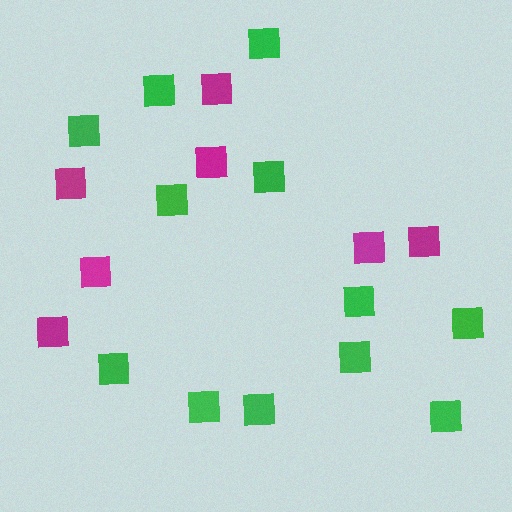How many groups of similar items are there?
There are 2 groups: one group of green squares (12) and one group of magenta squares (7).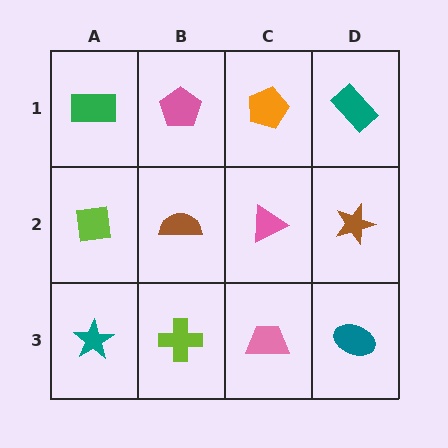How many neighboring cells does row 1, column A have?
2.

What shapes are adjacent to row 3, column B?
A brown semicircle (row 2, column B), a teal star (row 3, column A), a pink trapezoid (row 3, column C).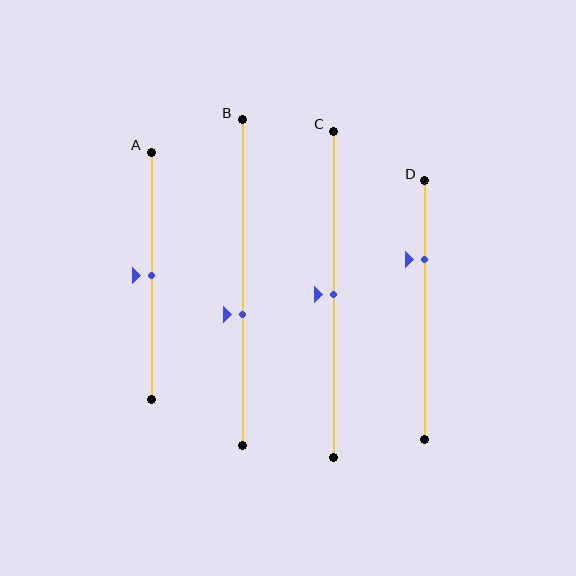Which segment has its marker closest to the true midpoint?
Segment A has its marker closest to the true midpoint.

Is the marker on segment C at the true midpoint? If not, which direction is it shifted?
Yes, the marker on segment C is at the true midpoint.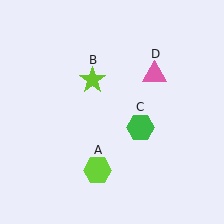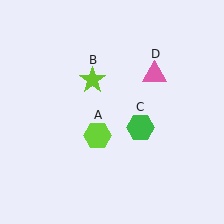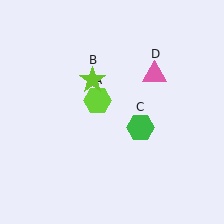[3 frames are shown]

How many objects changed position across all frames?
1 object changed position: lime hexagon (object A).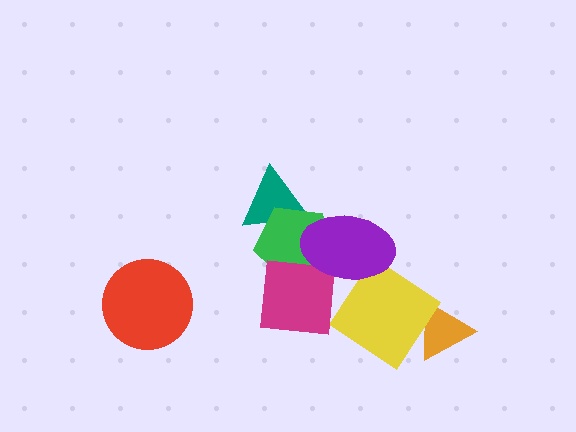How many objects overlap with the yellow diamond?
2 objects overlap with the yellow diamond.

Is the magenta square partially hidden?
Yes, it is partially covered by another shape.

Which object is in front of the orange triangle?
The yellow diamond is in front of the orange triangle.